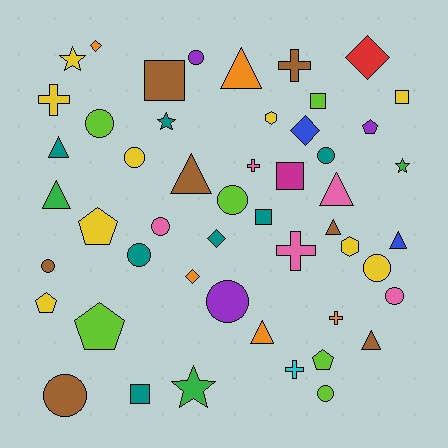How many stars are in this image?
There are 4 stars.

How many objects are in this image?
There are 50 objects.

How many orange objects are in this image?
There are 5 orange objects.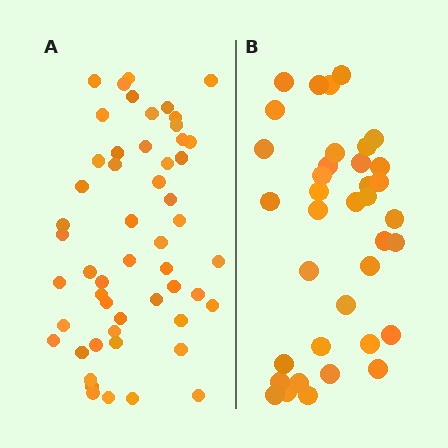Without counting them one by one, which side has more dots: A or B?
Region A (the left region) has more dots.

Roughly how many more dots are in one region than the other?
Region A has approximately 15 more dots than region B.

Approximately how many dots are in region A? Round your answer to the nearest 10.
About 50 dots. (The exact count is 53, which rounds to 50.)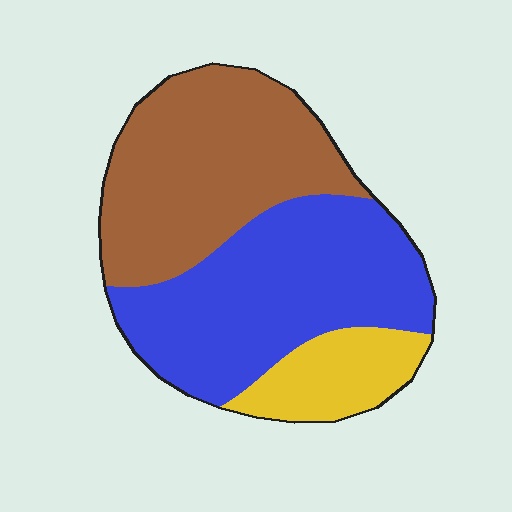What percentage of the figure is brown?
Brown takes up between a quarter and a half of the figure.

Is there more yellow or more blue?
Blue.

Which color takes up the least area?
Yellow, at roughly 15%.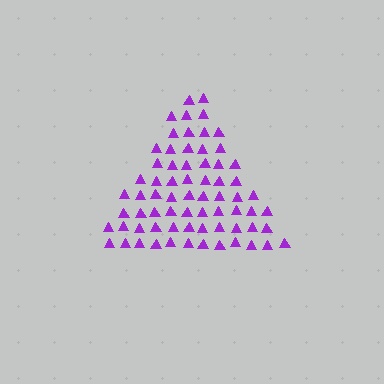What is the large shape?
The large shape is a triangle.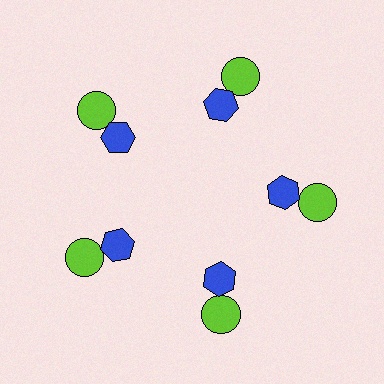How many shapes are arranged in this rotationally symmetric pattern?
There are 10 shapes, arranged in 5 groups of 2.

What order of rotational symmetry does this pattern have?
This pattern has 5-fold rotational symmetry.